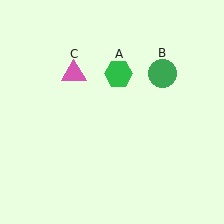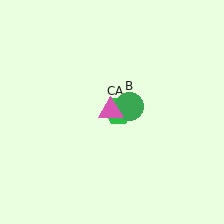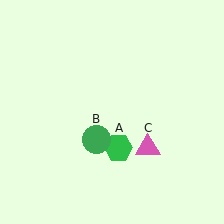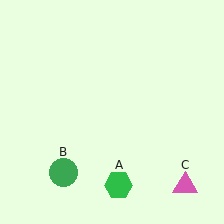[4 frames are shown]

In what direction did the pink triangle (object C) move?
The pink triangle (object C) moved down and to the right.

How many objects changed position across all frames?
3 objects changed position: green hexagon (object A), green circle (object B), pink triangle (object C).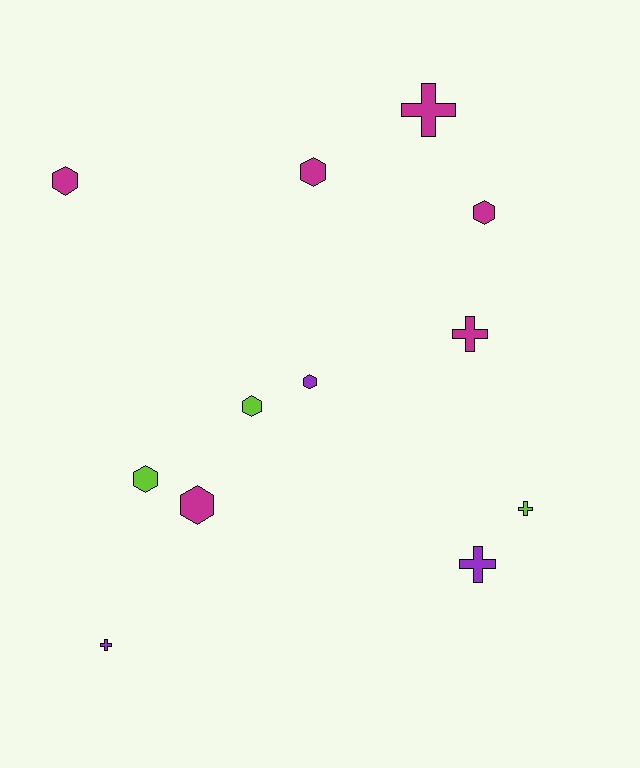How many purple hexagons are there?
There is 1 purple hexagon.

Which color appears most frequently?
Magenta, with 6 objects.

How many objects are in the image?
There are 12 objects.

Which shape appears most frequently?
Hexagon, with 7 objects.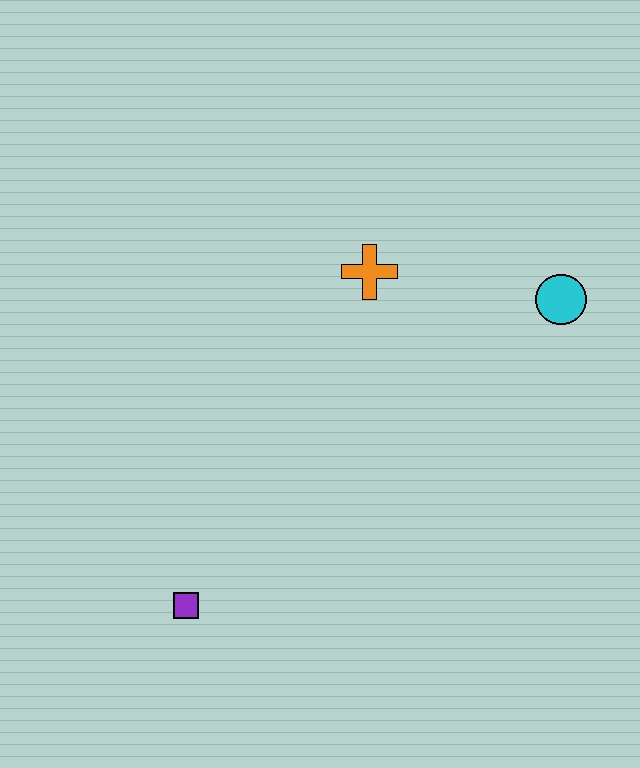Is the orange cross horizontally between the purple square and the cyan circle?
Yes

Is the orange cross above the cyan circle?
Yes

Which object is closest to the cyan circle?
The orange cross is closest to the cyan circle.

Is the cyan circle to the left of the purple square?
No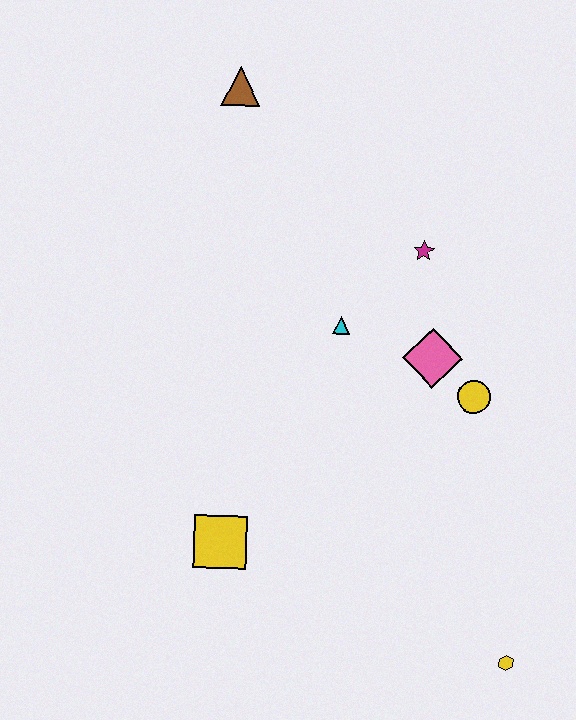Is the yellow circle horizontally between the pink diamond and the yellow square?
No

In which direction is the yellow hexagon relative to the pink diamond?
The yellow hexagon is below the pink diamond.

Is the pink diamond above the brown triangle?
No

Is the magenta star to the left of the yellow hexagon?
Yes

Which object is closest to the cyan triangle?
The pink diamond is closest to the cyan triangle.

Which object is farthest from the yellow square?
The brown triangle is farthest from the yellow square.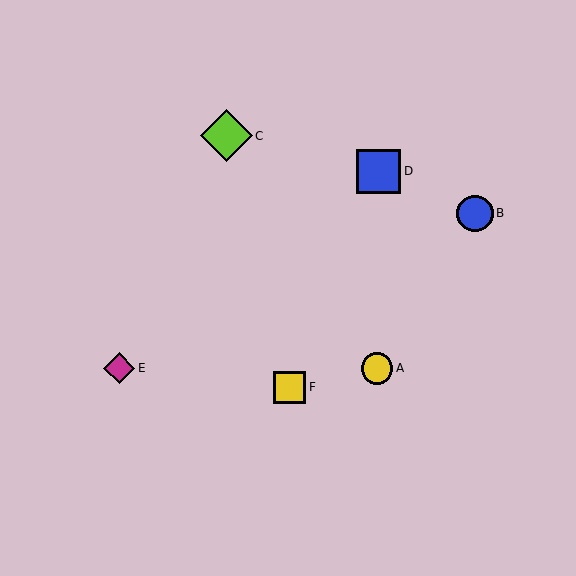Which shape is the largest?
The lime diamond (labeled C) is the largest.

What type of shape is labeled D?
Shape D is a blue square.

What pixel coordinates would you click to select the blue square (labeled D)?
Click at (379, 171) to select the blue square D.